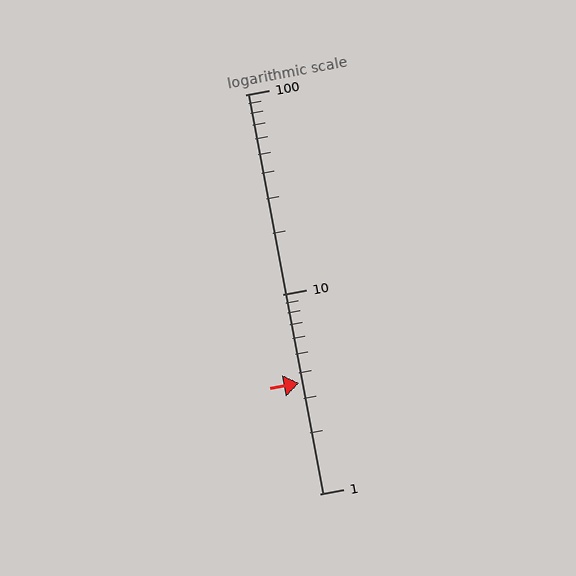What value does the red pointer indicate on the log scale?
The pointer indicates approximately 3.6.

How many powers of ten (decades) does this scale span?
The scale spans 2 decades, from 1 to 100.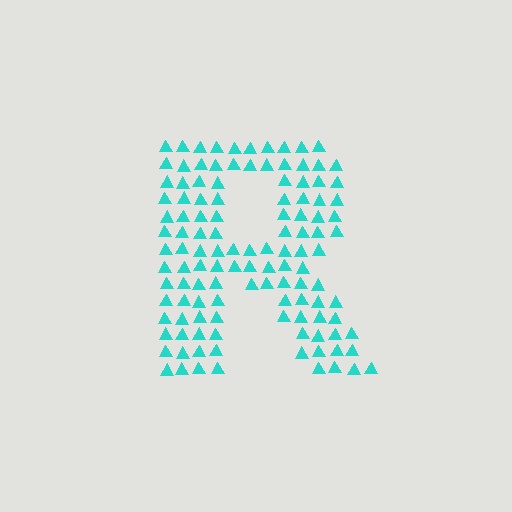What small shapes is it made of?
It is made of small triangles.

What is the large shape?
The large shape is the letter R.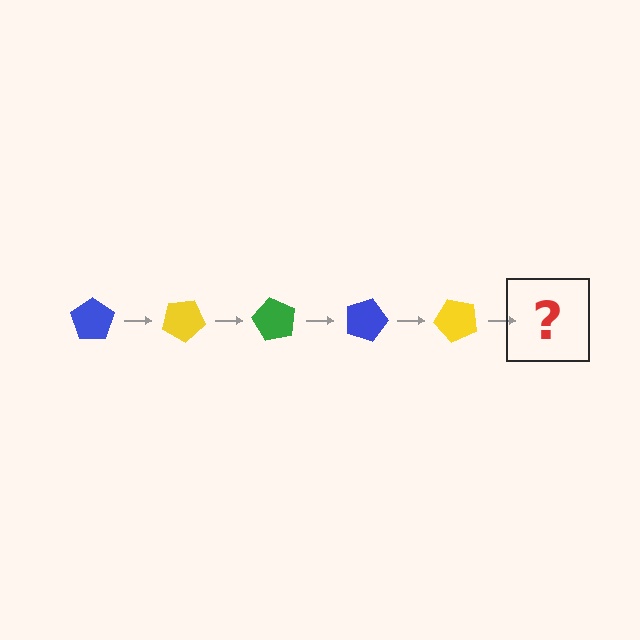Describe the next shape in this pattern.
It should be a green pentagon, rotated 150 degrees from the start.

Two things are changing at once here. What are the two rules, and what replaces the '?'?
The two rules are that it rotates 30 degrees each step and the color cycles through blue, yellow, and green. The '?' should be a green pentagon, rotated 150 degrees from the start.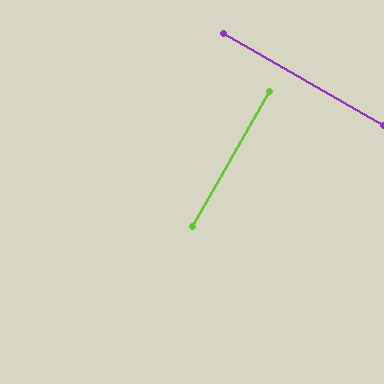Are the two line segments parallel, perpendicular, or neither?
Perpendicular — they meet at approximately 90°.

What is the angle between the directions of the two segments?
Approximately 90 degrees.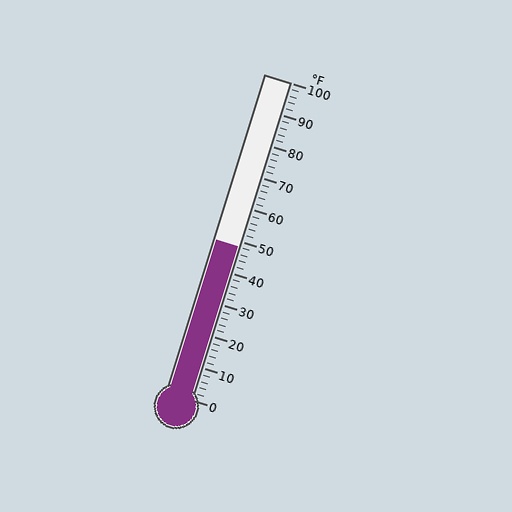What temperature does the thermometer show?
The thermometer shows approximately 48°F.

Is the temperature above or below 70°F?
The temperature is below 70°F.